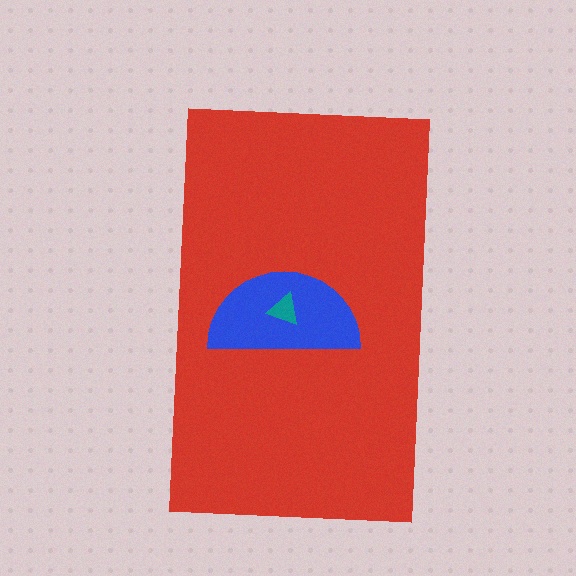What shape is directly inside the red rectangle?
The blue semicircle.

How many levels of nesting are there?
3.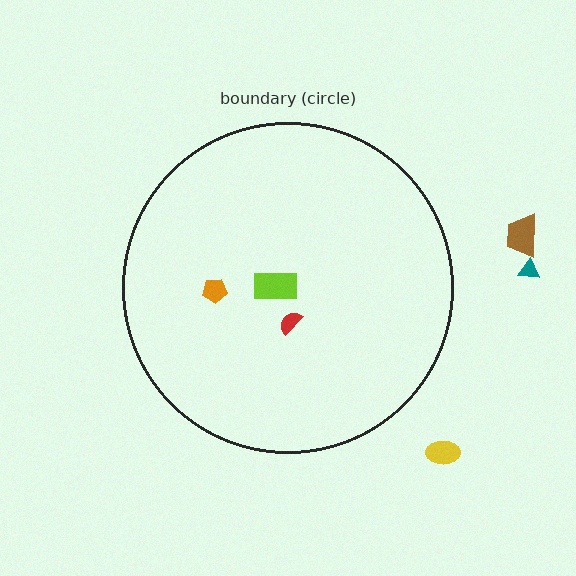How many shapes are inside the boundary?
3 inside, 3 outside.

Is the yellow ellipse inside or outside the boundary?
Outside.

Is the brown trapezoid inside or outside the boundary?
Outside.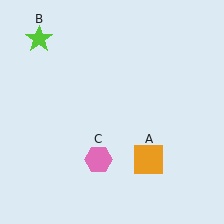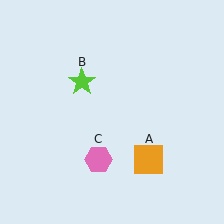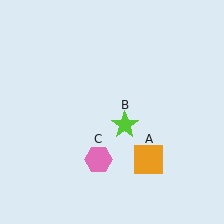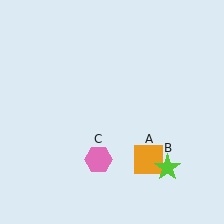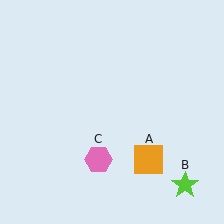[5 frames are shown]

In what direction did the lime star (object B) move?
The lime star (object B) moved down and to the right.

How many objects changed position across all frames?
1 object changed position: lime star (object B).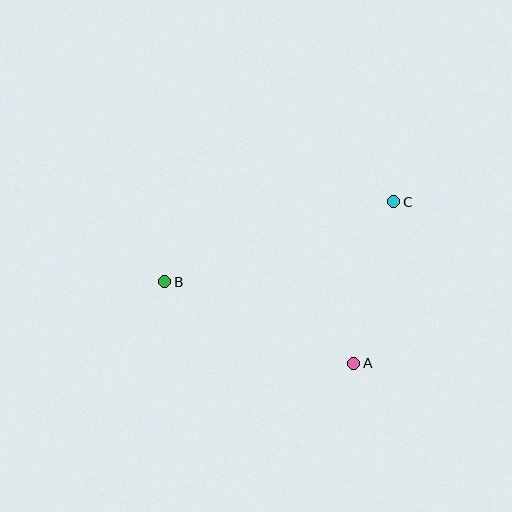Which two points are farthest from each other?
Points B and C are farthest from each other.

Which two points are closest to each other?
Points A and C are closest to each other.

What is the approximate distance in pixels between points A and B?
The distance between A and B is approximately 206 pixels.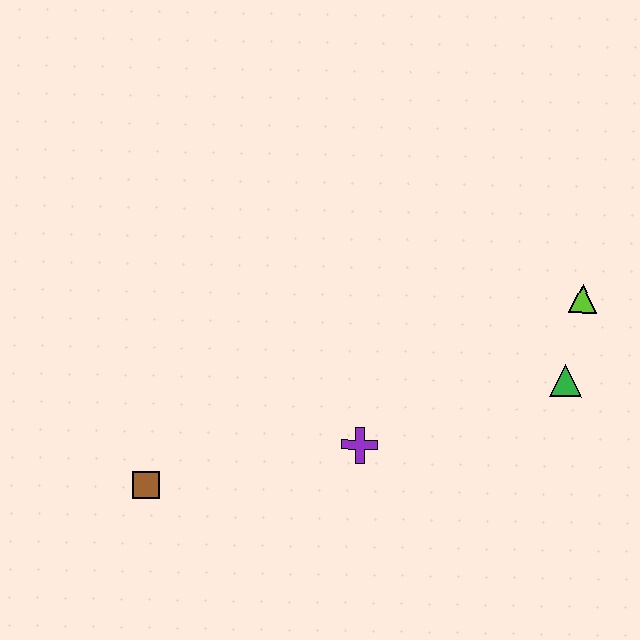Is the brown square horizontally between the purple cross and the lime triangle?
No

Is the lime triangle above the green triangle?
Yes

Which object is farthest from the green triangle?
The brown square is farthest from the green triangle.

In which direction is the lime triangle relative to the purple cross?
The lime triangle is to the right of the purple cross.